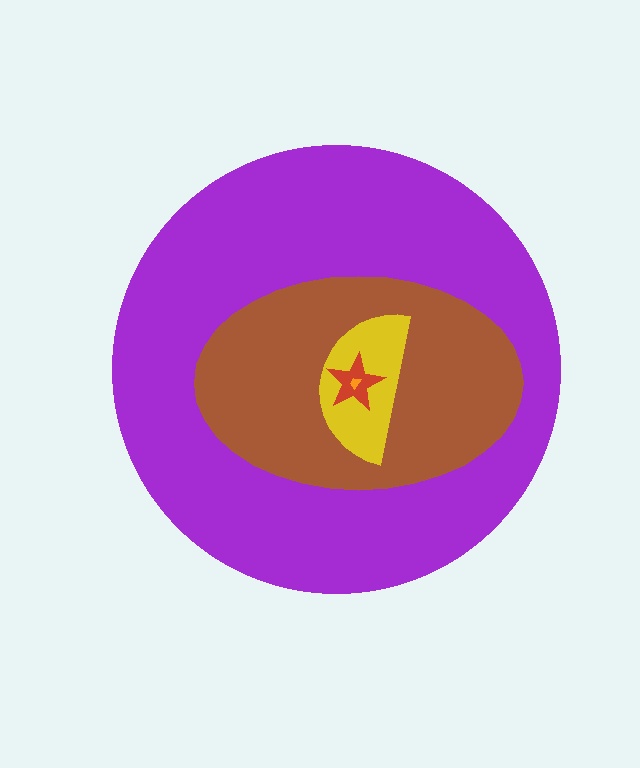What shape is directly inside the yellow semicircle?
The red star.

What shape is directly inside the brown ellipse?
The yellow semicircle.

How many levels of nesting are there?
5.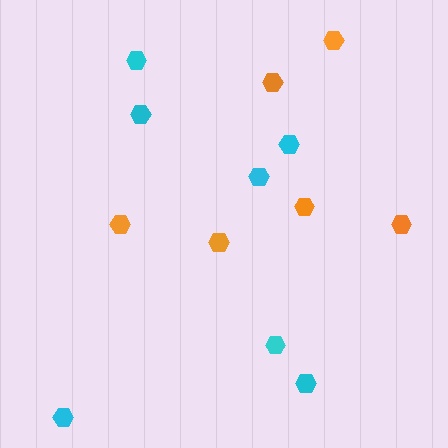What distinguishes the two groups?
There are 2 groups: one group of orange hexagons (6) and one group of cyan hexagons (7).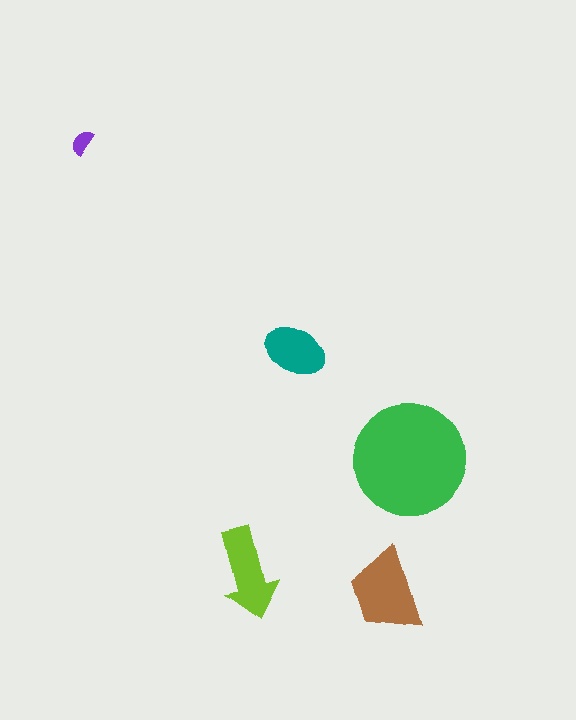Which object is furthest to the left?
The purple semicircle is leftmost.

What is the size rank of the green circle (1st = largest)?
1st.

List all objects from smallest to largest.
The purple semicircle, the teal ellipse, the lime arrow, the brown trapezoid, the green circle.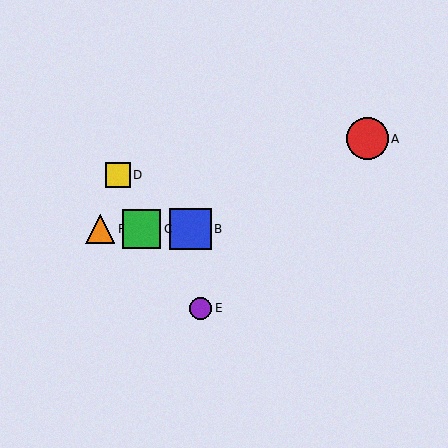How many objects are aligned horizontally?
3 objects (B, C, F) are aligned horizontally.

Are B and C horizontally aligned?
Yes, both are at y≈229.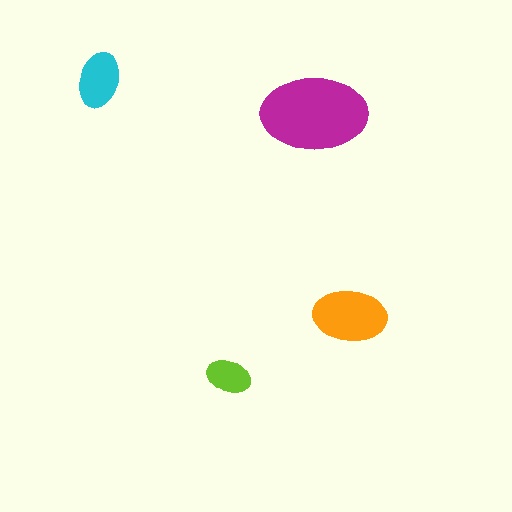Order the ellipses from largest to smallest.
the magenta one, the orange one, the cyan one, the lime one.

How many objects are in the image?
There are 4 objects in the image.